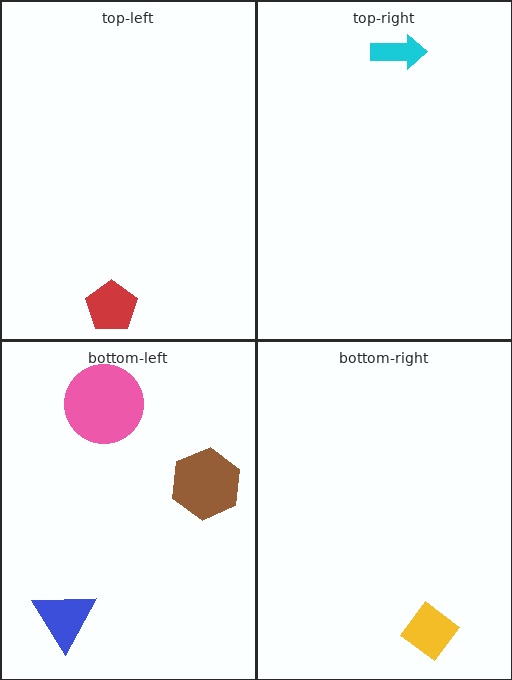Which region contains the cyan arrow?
The top-right region.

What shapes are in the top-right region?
The cyan arrow.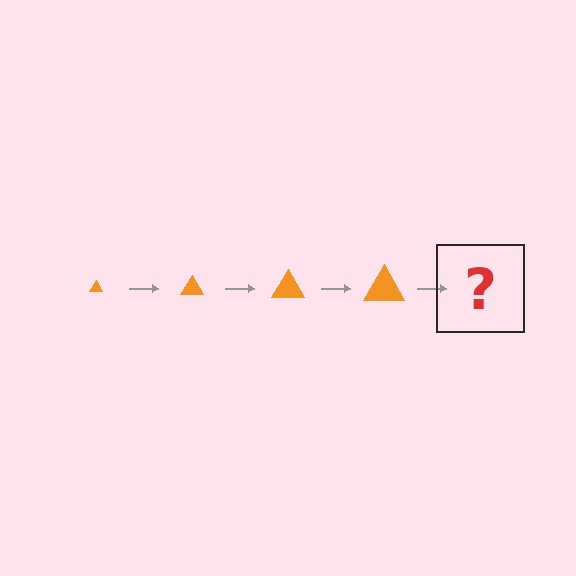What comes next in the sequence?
The next element should be an orange triangle, larger than the previous one.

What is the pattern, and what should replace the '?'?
The pattern is that the triangle gets progressively larger each step. The '?' should be an orange triangle, larger than the previous one.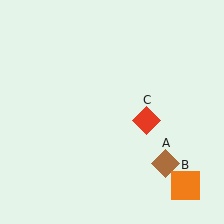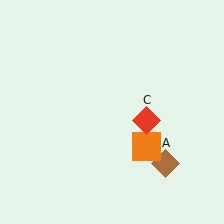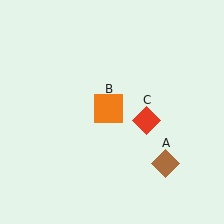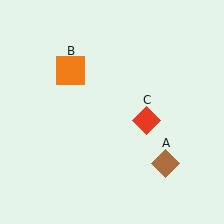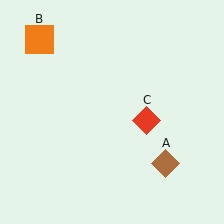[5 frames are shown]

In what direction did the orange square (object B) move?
The orange square (object B) moved up and to the left.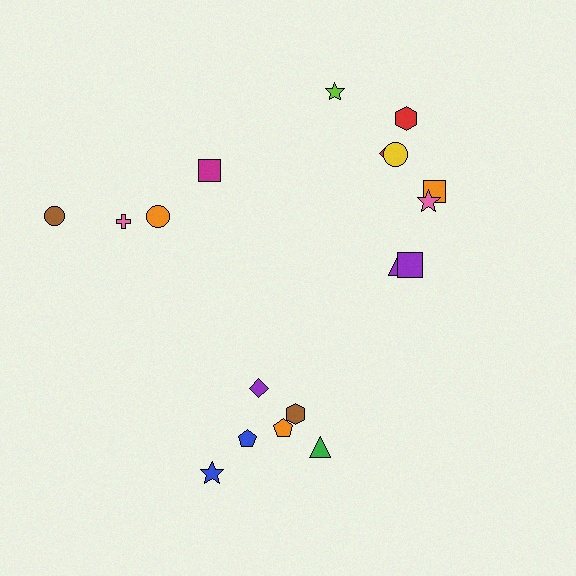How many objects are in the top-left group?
There are 4 objects.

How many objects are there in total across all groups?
There are 18 objects.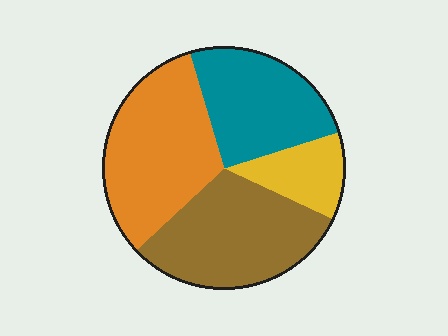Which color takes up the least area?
Yellow, at roughly 10%.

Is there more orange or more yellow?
Orange.